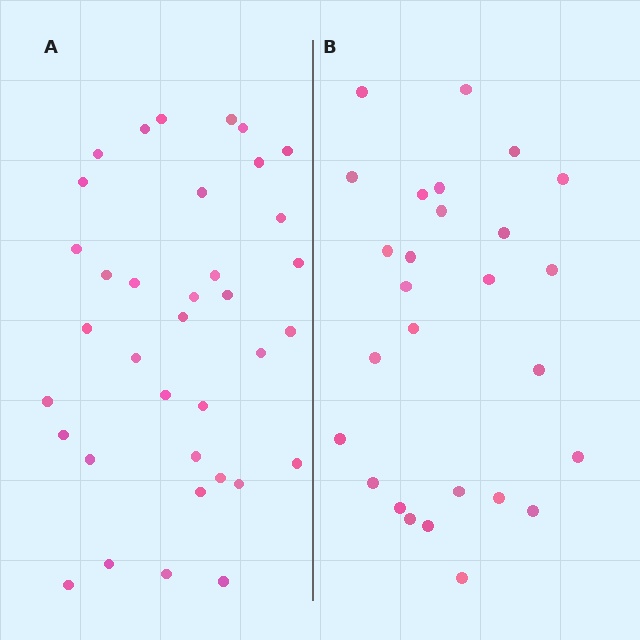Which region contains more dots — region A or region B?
Region A (the left region) has more dots.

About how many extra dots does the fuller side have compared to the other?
Region A has roughly 8 or so more dots than region B.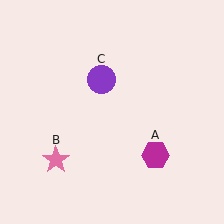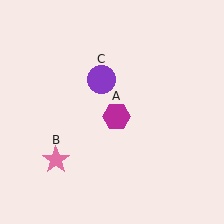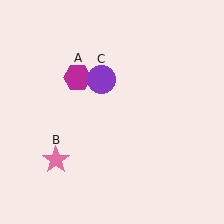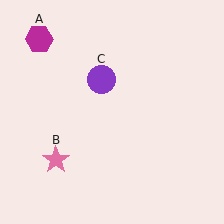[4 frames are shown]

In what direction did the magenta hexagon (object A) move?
The magenta hexagon (object A) moved up and to the left.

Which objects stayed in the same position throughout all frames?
Pink star (object B) and purple circle (object C) remained stationary.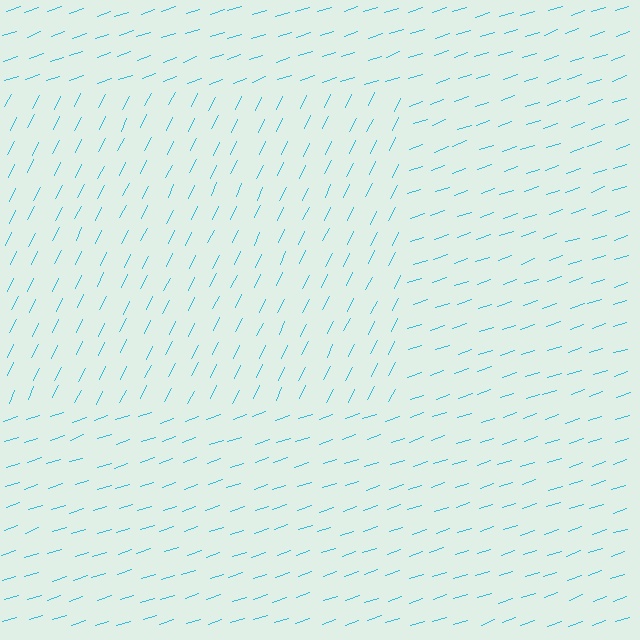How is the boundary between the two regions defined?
The boundary is defined purely by a change in line orientation (approximately 45 degrees difference). All lines are the same color and thickness.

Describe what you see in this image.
The image is filled with small cyan line segments. A rectangle region in the image has lines oriented differently from the surrounding lines, creating a visible texture boundary.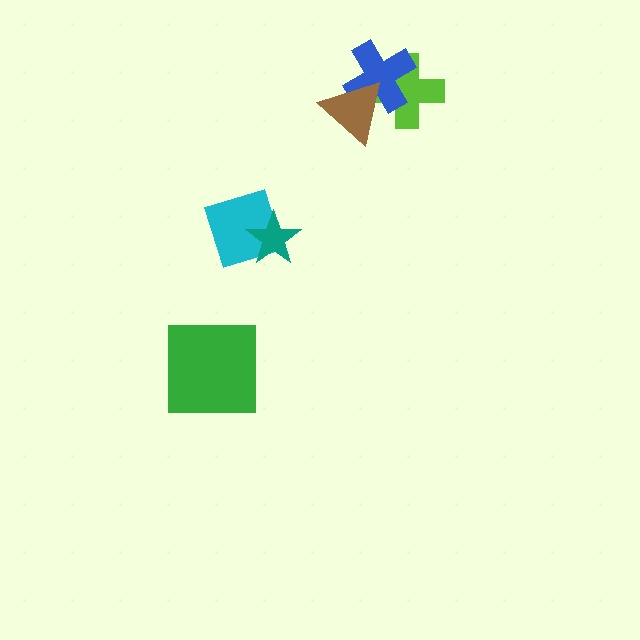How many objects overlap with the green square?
0 objects overlap with the green square.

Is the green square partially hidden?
No, no other shape covers it.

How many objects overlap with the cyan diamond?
1 object overlaps with the cyan diamond.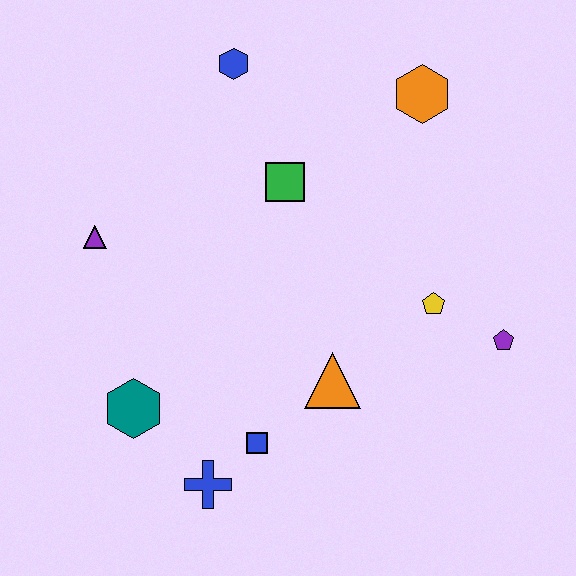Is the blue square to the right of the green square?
No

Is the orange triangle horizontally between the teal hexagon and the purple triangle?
No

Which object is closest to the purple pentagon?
The yellow pentagon is closest to the purple pentagon.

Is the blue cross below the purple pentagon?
Yes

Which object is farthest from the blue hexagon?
The blue cross is farthest from the blue hexagon.